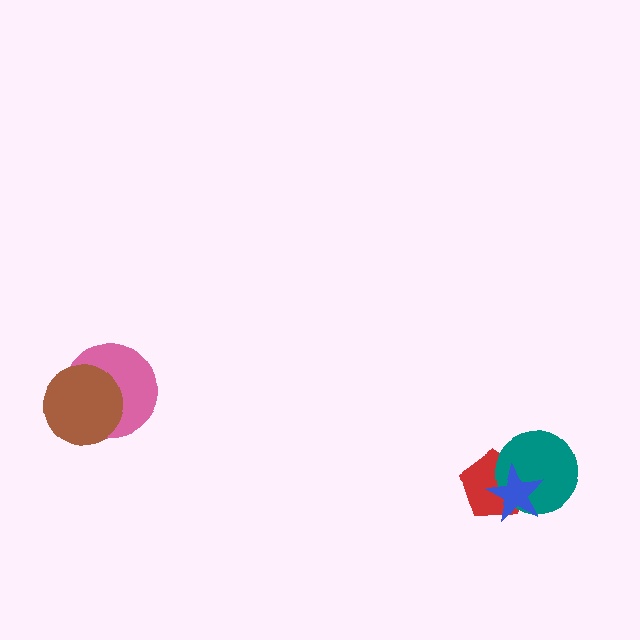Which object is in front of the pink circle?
The brown circle is in front of the pink circle.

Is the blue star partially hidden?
No, no other shape covers it.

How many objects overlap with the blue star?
2 objects overlap with the blue star.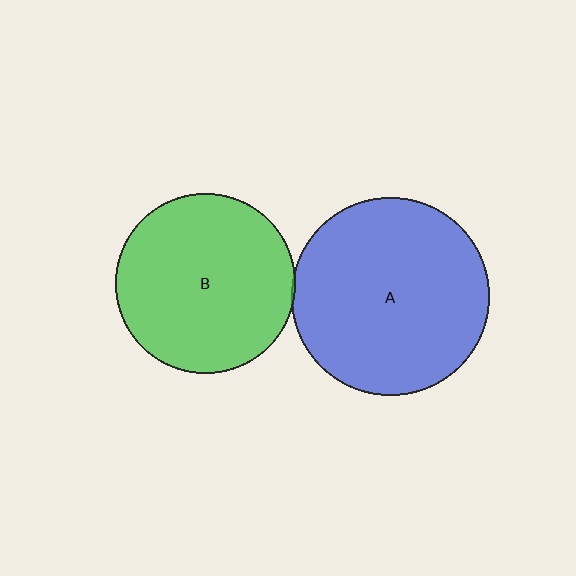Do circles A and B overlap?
Yes.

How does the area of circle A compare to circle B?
Approximately 1.2 times.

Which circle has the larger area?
Circle A (blue).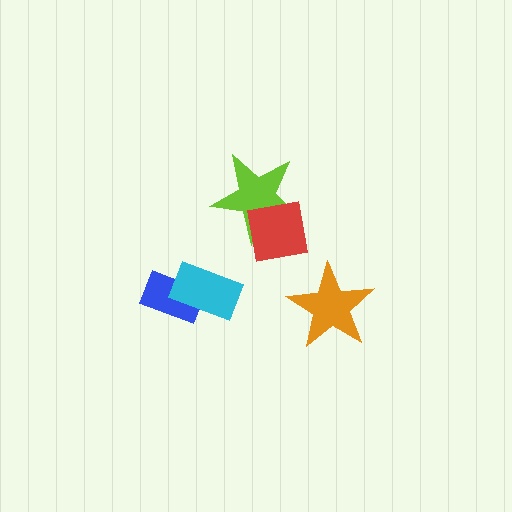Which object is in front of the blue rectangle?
The cyan rectangle is in front of the blue rectangle.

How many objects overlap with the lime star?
1 object overlaps with the lime star.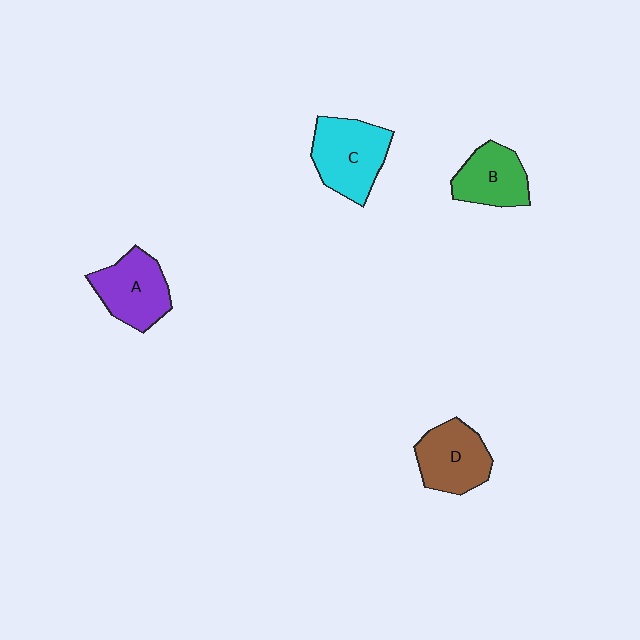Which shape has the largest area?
Shape C (cyan).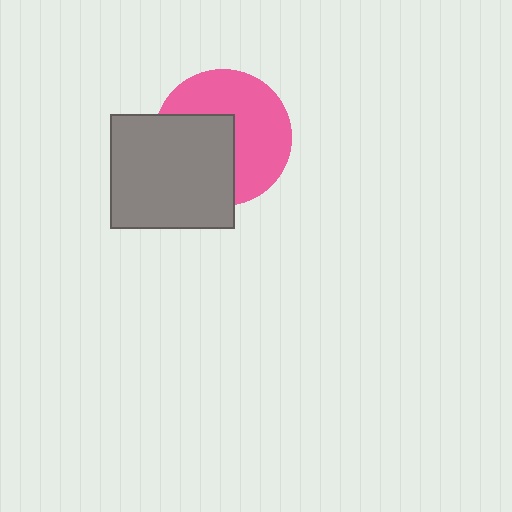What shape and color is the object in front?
The object in front is a gray rectangle.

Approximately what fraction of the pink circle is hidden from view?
Roughly 44% of the pink circle is hidden behind the gray rectangle.